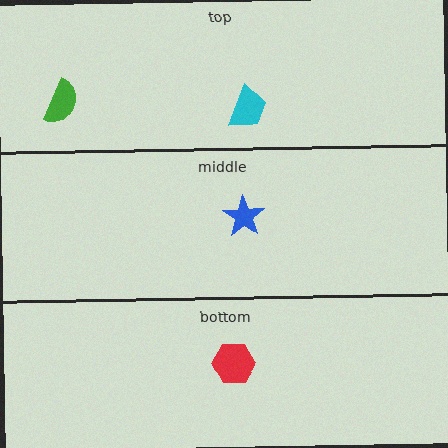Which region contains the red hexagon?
The bottom region.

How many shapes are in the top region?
2.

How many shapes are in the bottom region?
1.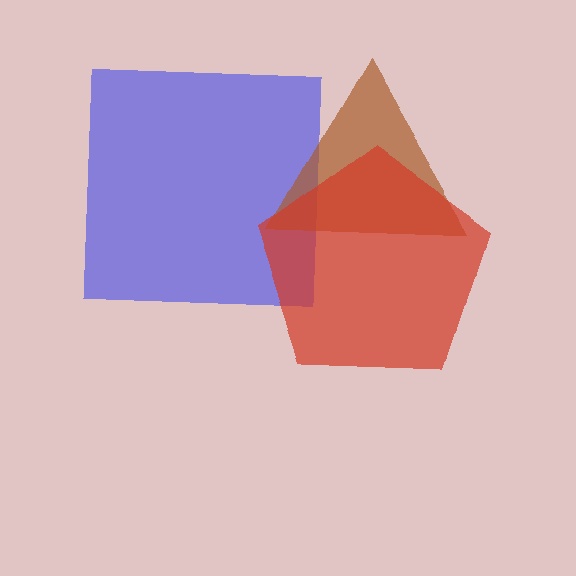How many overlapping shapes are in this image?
There are 3 overlapping shapes in the image.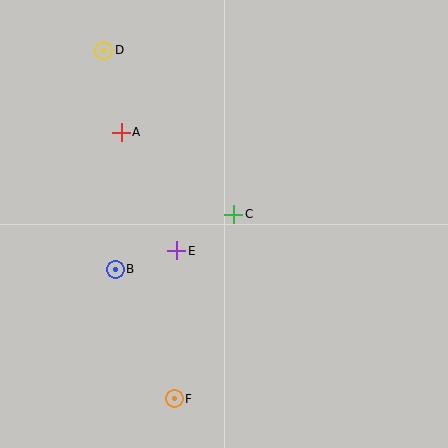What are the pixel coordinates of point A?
Point A is at (121, 132).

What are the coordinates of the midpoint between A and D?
The midpoint between A and D is at (113, 91).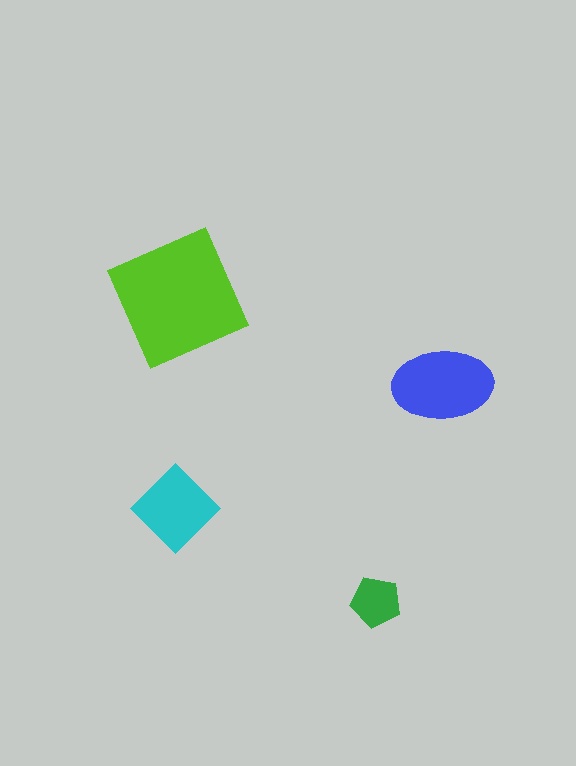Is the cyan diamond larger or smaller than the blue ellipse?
Smaller.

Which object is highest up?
The lime square is topmost.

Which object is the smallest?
The green pentagon.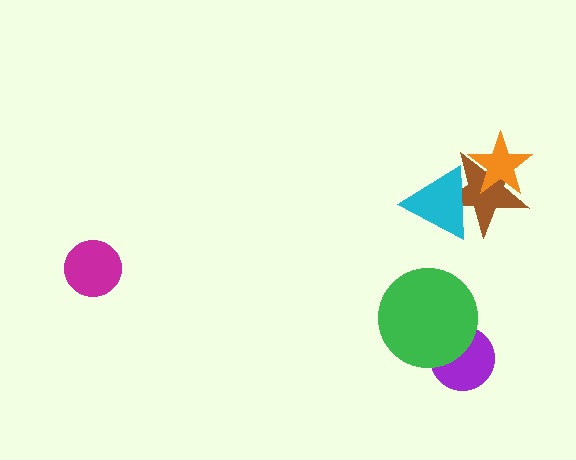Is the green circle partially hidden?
No, no other shape covers it.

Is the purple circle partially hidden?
Yes, it is partially covered by another shape.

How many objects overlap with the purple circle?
1 object overlaps with the purple circle.